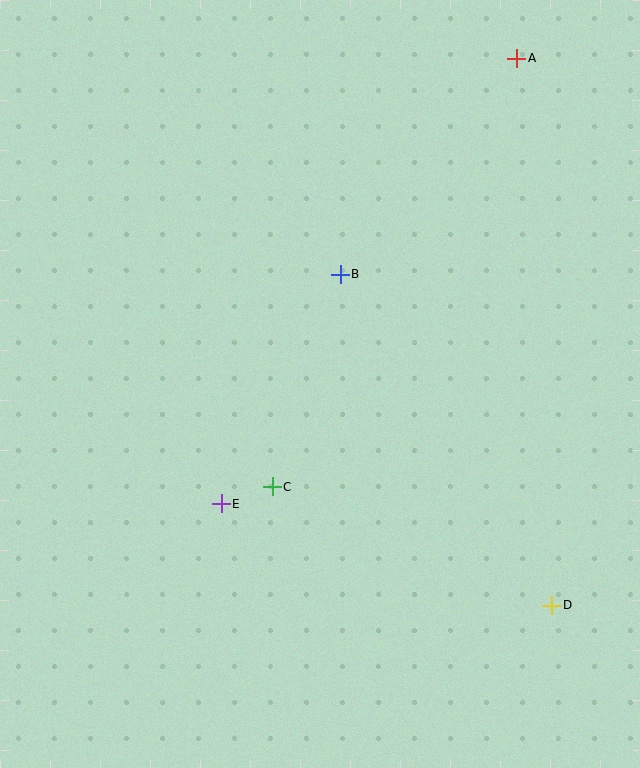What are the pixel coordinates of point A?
Point A is at (517, 58).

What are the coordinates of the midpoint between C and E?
The midpoint between C and E is at (247, 495).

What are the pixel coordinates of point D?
Point D is at (552, 605).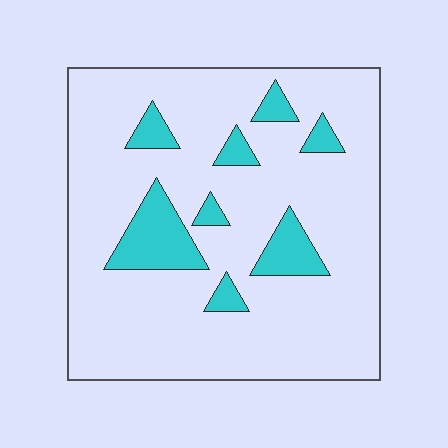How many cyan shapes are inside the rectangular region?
8.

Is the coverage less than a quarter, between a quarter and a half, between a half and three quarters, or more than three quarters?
Less than a quarter.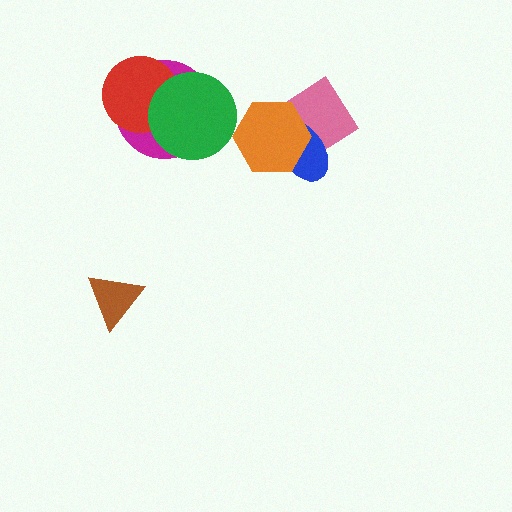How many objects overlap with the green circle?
2 objects overlap with the green circle.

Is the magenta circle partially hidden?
Yes, it is partially covered by another shape.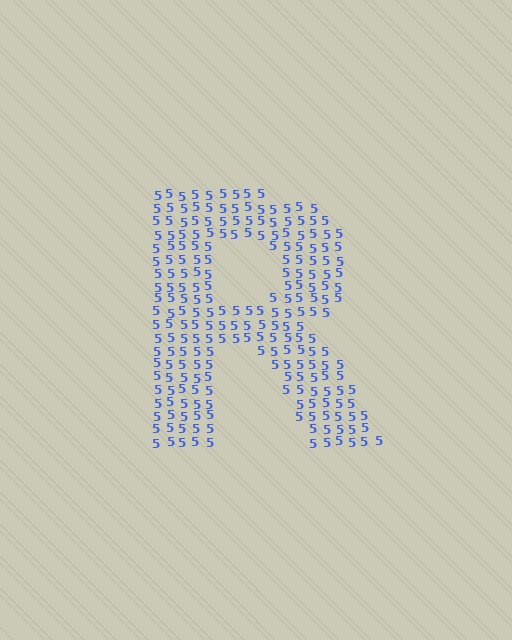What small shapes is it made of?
It is made of small digit 5's.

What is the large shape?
The large shape is the letter R.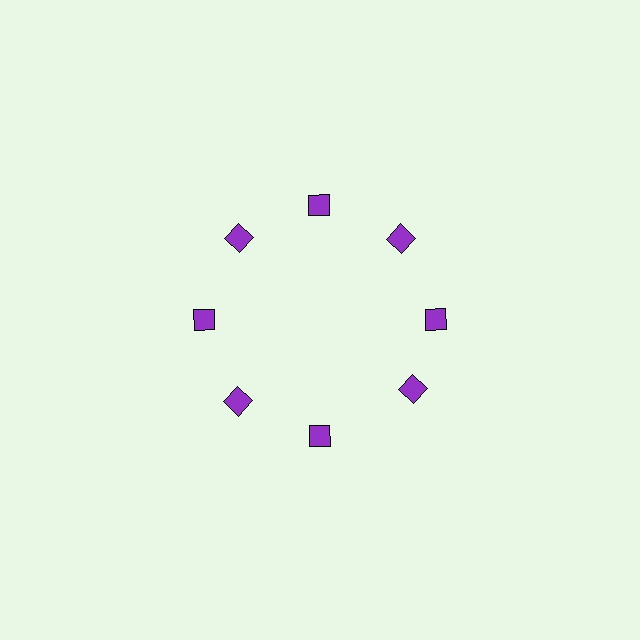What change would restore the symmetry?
The symmetry would be restored by rotating it back into even spacing with its neighbors so that all 8 diamonds sit at equal angles and equal distance from the center.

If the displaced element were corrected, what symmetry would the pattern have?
It would have 8-fold rotational symmetry — the pattern would map onto itself every 45 degrees.